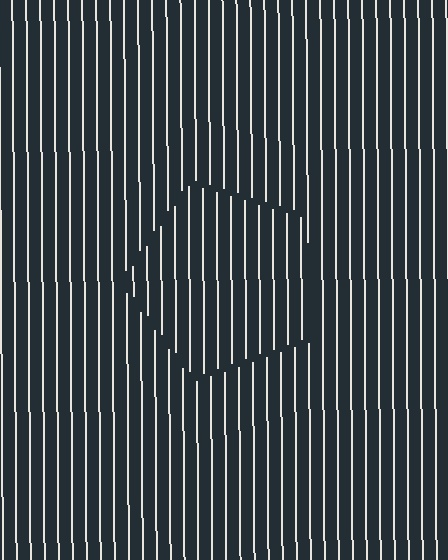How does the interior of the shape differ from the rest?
The interior of the shape contains the same grating, shifted by half a period — the contour is defined by the phase discontinuity where line-ends from the inner and outer gratings abut.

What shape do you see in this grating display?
An illusory pentagon. The interior of the shape contains the same grating, shifted by half a period — the contour is defined by the phase discontinuity where line-ends from the inner and outer gratings abut.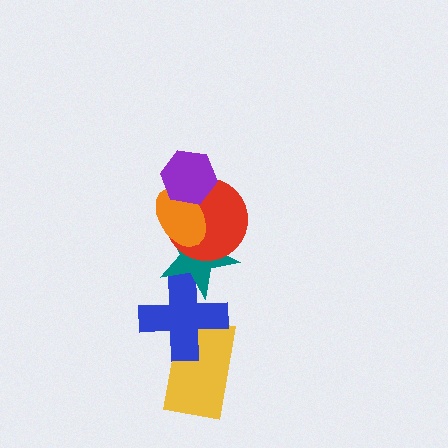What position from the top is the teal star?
The teal star is 4th from the top.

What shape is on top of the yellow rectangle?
The blue cross is on top of the yellow rectangle.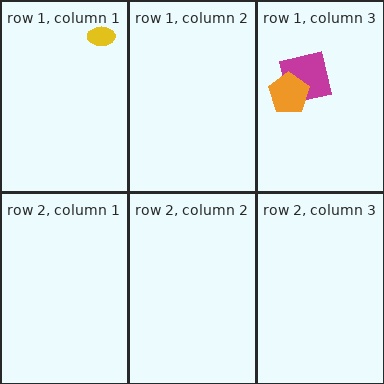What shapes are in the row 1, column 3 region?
The magenta square, the orange pentagon.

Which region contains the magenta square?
The row 1, column 3 region.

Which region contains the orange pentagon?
The row 1, column 3 region.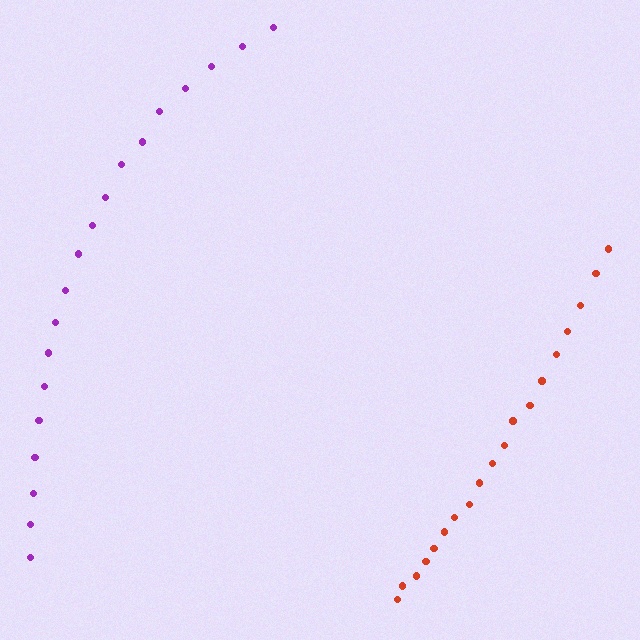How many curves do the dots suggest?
There are 2 distinct paths.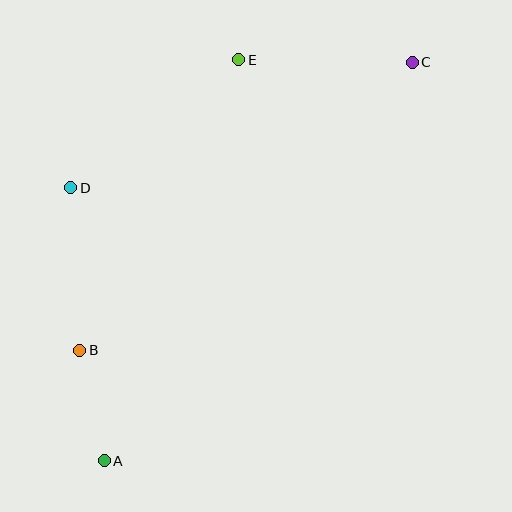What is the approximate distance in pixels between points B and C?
The distance between B and C is approximately 439 pixels.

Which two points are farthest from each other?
Points A and C are farthest from each other.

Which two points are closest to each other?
Points A and B are closest to each other.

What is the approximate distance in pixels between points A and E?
The distance between A and E is approximately 423 pixels.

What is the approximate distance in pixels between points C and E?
The distance between C and E is approximately 174 pixels.